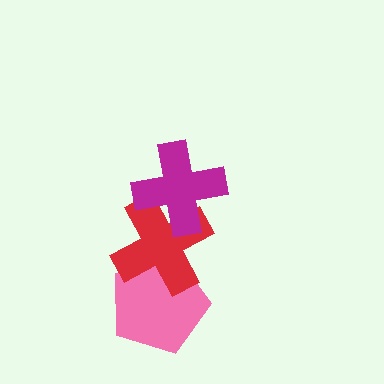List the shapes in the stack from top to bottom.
From top to bottom: the magenta cross, the red cross, the pink pentagon.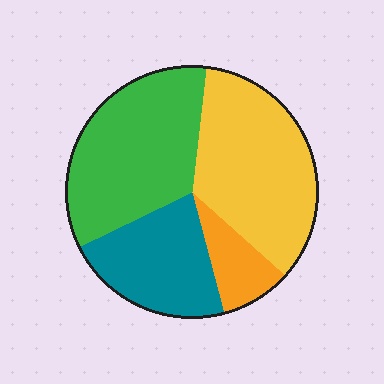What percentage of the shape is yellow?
Yellow takes up about one third (1/3) of the shape.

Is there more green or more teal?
Green.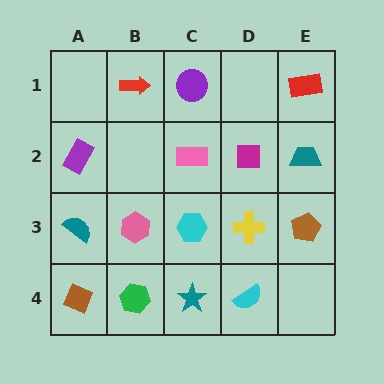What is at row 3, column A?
A teal semicircle.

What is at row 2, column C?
A pink rectangle.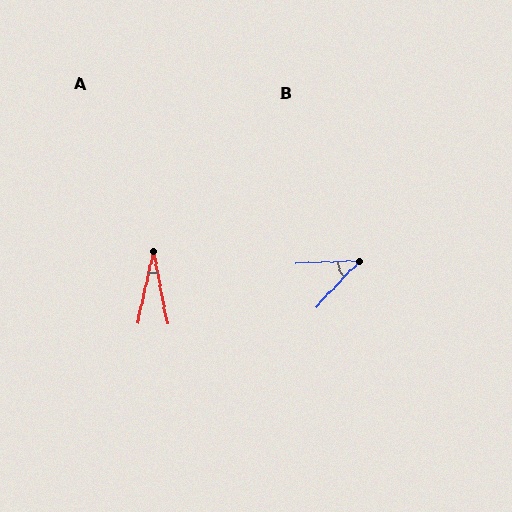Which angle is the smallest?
A, at approximately 24 degrees.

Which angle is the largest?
B, at approximately 44 degrees.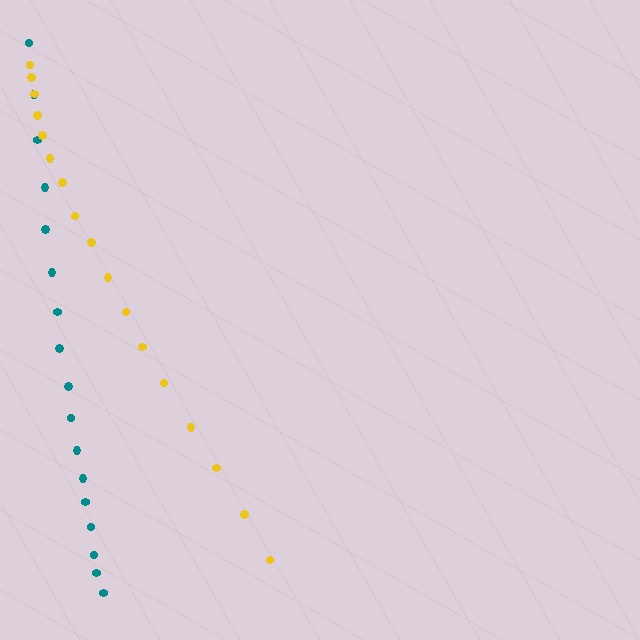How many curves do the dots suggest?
There are 2 distinct paths.